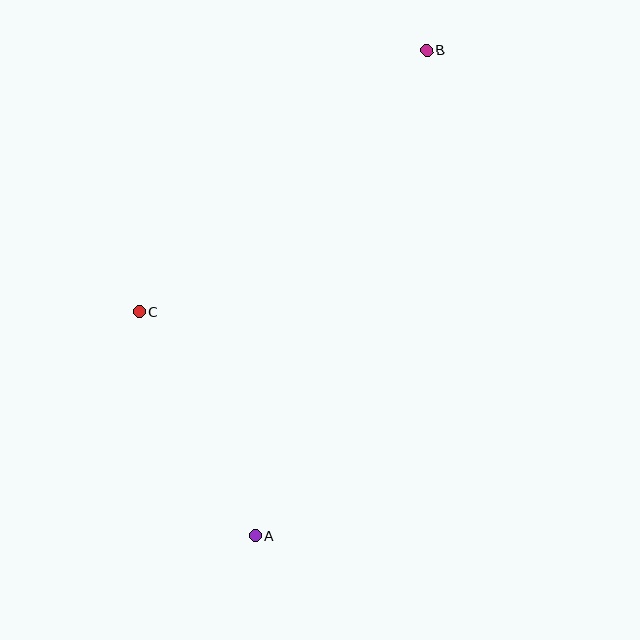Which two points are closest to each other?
Points A and C are closest to each other.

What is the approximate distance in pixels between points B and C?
The distance between B and C is approximately 389 pixels.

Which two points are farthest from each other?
Points A and B are farthest from each other.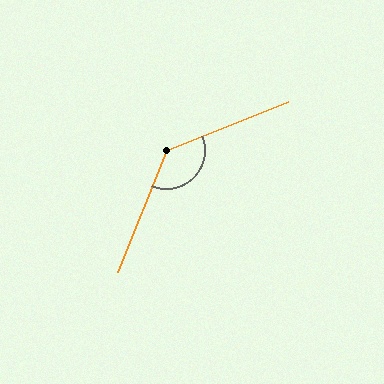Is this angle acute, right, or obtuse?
It is obtuse.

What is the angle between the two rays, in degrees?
Approximately 134 degrees.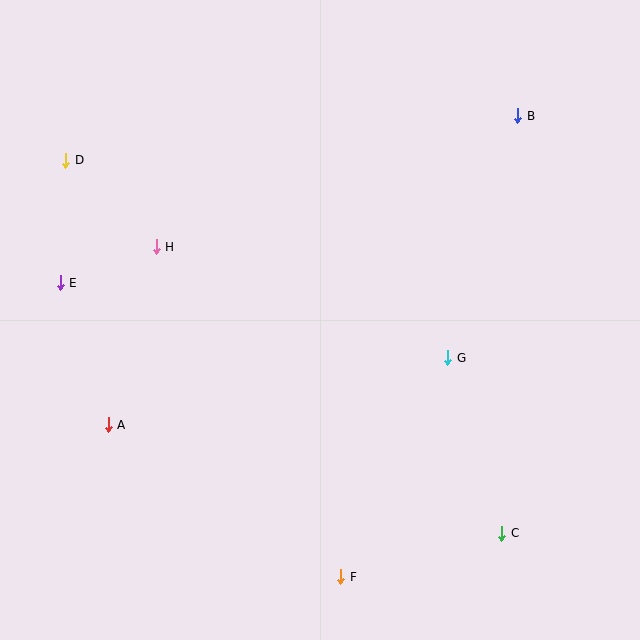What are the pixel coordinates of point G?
Point G is at (448, 358).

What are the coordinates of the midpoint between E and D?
The midpoint between E and D is at (63, 222).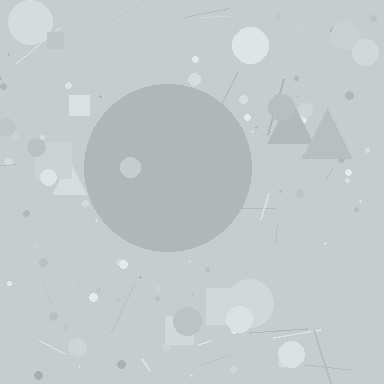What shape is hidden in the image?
A circle is hidden in the image.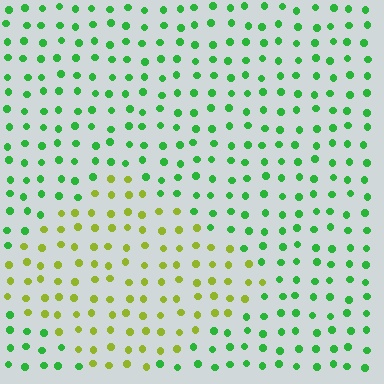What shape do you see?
I see a diamond.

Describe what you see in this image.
The image is filled with small green elements in a uniform arrangement. A diamond-shaped region is visible where the elements are tinted to a slightly different hue, forming a subtle color boundary.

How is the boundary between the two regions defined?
The boundary is defined purely by a slight shift in hue (about 51 degrees). Spacing, size, and orientation are identical on both sides.